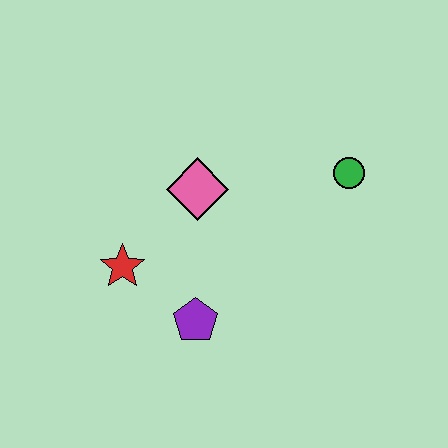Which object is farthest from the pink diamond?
The green circle is farthest from the pink diamond.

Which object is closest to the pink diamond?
The red star is closest to the pink diamond.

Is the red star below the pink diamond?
Yes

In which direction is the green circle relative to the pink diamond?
The green circle is to the right of the pink diamond.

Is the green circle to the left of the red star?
No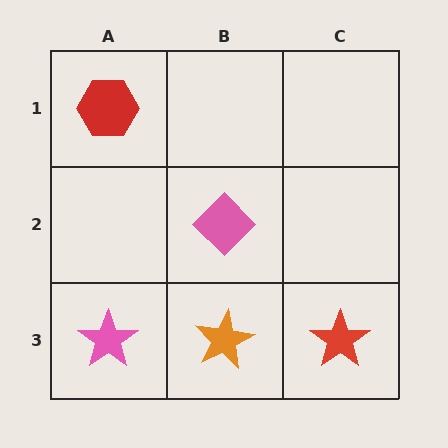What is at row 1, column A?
A red hexagon.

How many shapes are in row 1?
1 shape.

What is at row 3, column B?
An orange star.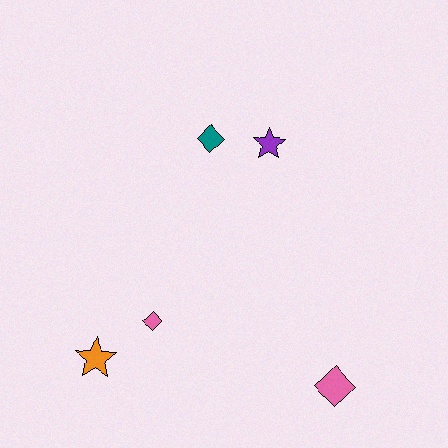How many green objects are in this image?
There are no green objects.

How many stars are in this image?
There are 2 stars.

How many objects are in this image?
There are 5 objects.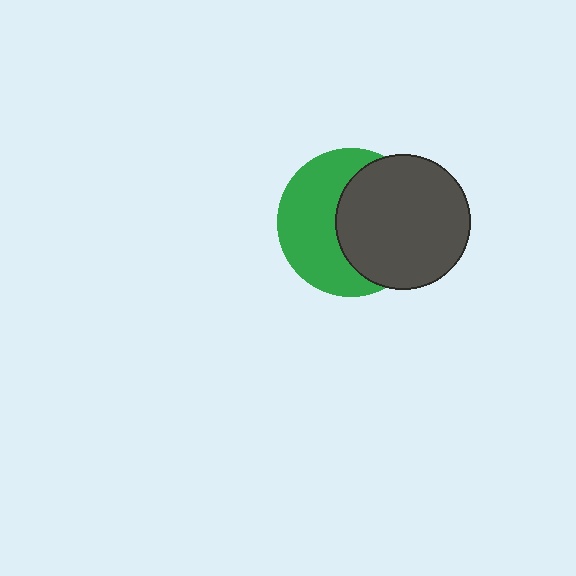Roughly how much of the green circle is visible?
About half of it is visible (roughly 50%).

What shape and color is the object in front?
The object in front is a dark gray circle.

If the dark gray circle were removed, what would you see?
You would see the complete green circle.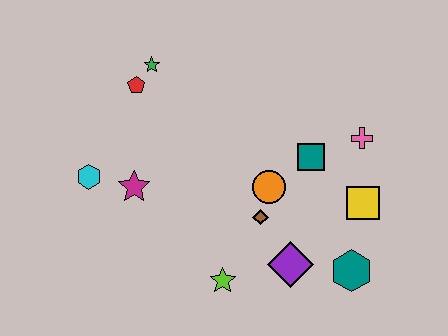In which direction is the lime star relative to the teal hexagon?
The lime star is to the left of the teal hexagon.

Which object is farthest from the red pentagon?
The teal hexagon is farthest from the red pentagon.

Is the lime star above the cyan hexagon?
No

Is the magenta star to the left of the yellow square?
Yes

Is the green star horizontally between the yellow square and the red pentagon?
Yes